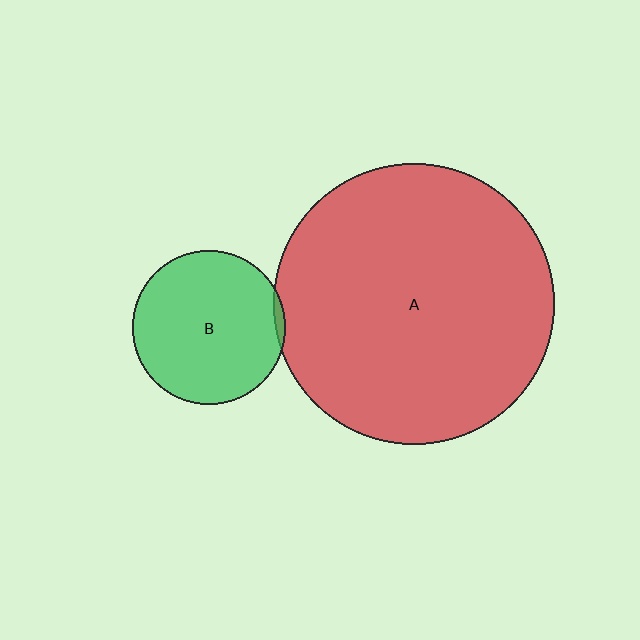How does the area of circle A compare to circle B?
Approximately 3.4 times.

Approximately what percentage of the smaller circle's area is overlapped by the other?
Approximately 5%.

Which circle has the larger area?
Circle A (red).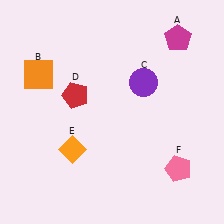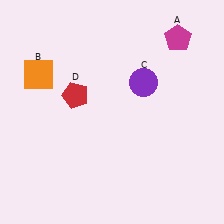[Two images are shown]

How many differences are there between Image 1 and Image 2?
There are 2 differences between the two images.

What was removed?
The orange diamond (E), the pink pentagon (F) were removed in Image 2.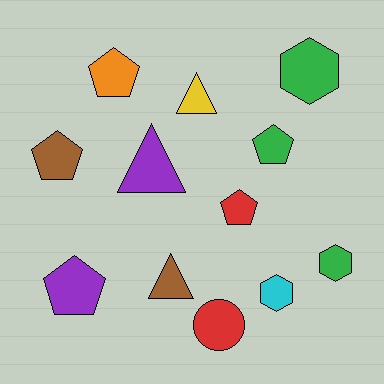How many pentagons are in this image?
There are 5 pentagons.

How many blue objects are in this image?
There are no blue objects.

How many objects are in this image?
There are 12 objects.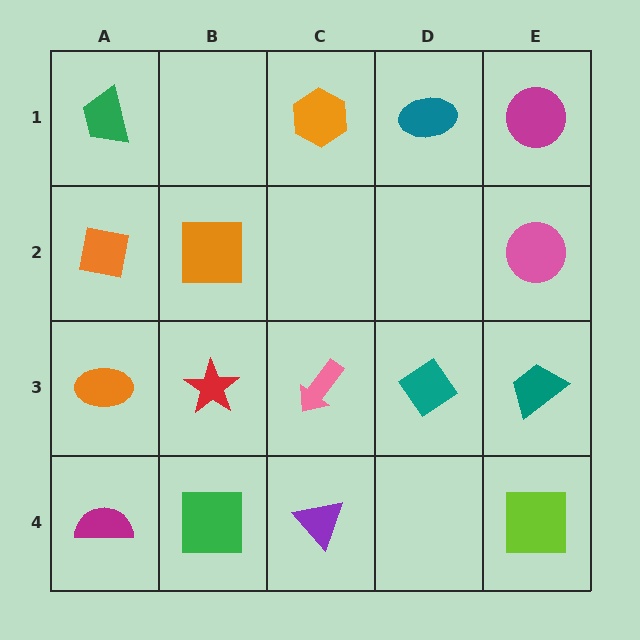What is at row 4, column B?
A green square.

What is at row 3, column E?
A teal trapezoid.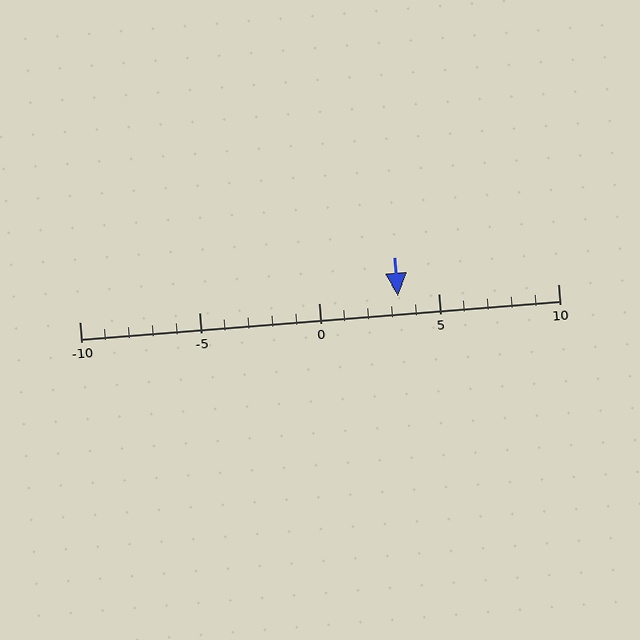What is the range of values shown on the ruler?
The ruler shows values from -10 to 10.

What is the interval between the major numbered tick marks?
The major tick marks are spaced 5 units apart.